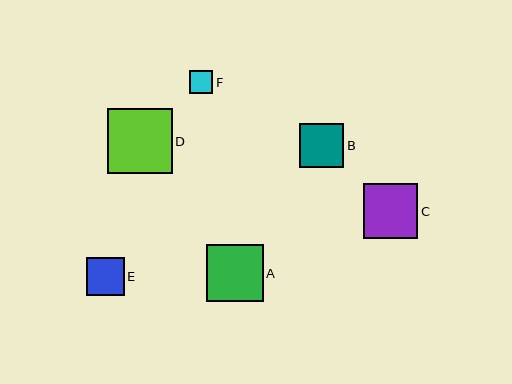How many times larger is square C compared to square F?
Square C is approximately 2.4 times the size of square F.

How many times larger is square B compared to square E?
Square B is approximately 1.1 times the size of square E.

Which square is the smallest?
Square F is the smallest with a size of approximately 23 pixels.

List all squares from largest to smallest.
From largest to smallest: D, A, C, B, E, F.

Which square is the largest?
Square D is the largest with a size of approximately 64 pixels.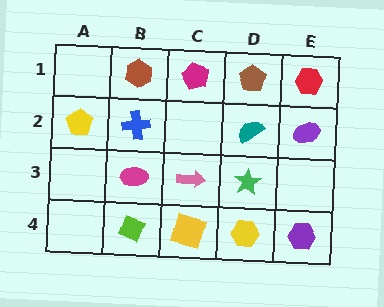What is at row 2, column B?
A blue cross.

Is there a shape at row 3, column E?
No, that cell is empty.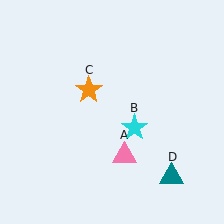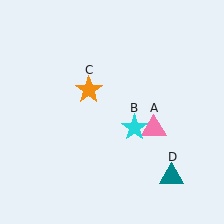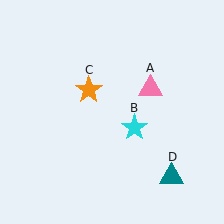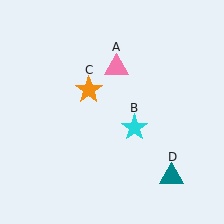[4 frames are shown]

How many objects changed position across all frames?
1 object changed position: pink triangle (object A).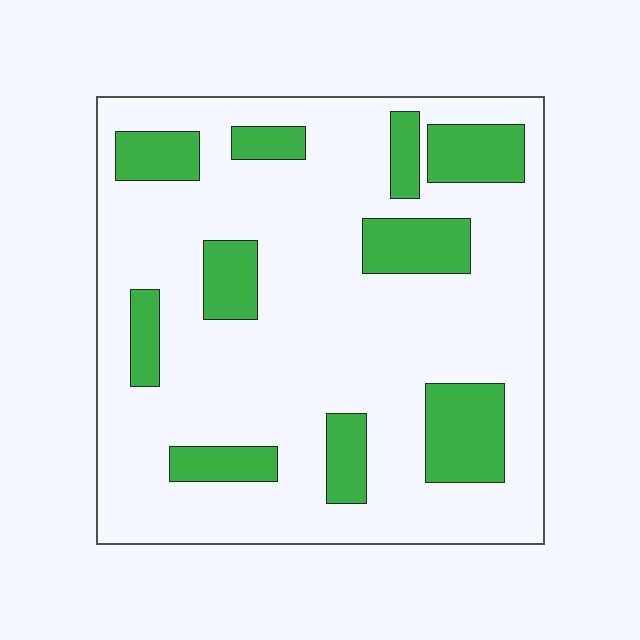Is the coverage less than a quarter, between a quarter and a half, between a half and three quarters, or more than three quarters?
Less than a quarter.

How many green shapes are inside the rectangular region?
10.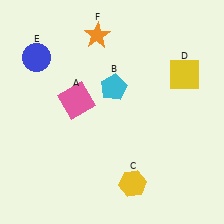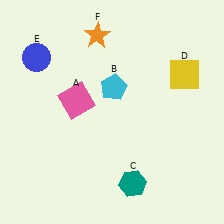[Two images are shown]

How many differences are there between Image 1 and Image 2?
There is 1 difference between the two images.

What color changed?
The hexagon (C) changed from yellow in Image 1 to teal in Image 2.